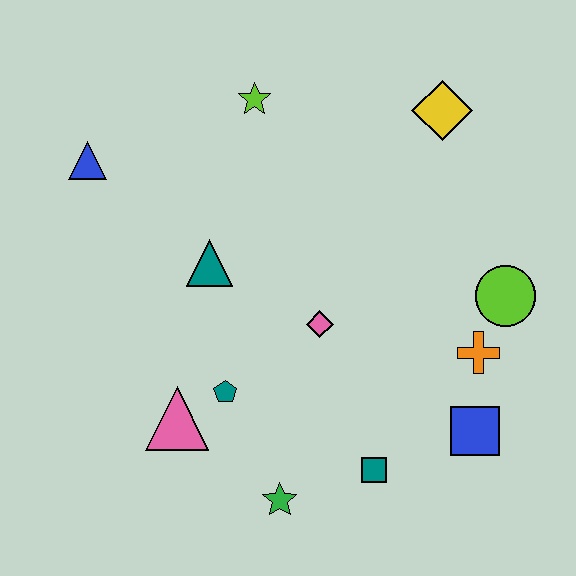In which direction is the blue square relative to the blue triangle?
The blue square is to the right of the blue triangle.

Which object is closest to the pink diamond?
The teal pentagon is closest to the pink diamond.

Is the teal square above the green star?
Yes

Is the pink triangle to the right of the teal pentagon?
No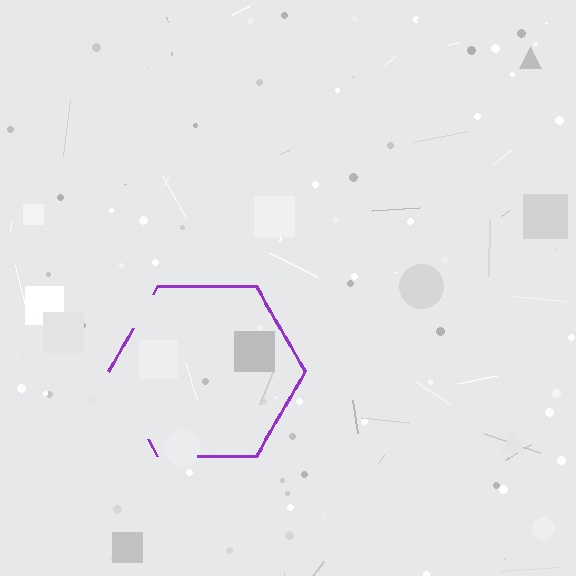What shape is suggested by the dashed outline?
The dashed outline suggests a hexagon.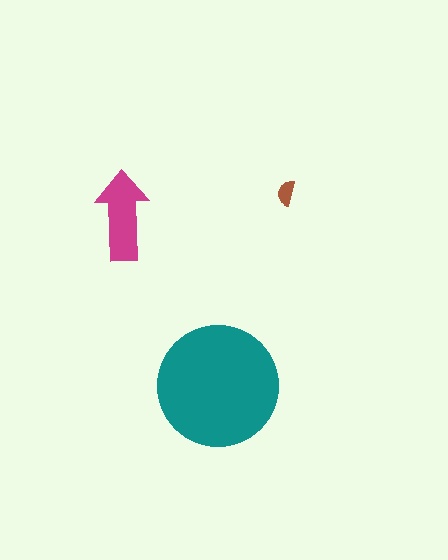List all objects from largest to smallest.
The teal circle, the magenta arrow, the brown semicircle.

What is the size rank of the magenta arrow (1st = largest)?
2nd.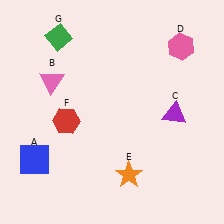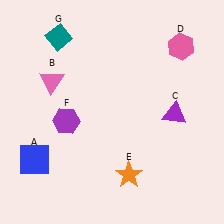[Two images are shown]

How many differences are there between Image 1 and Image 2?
There are 2 differences between the two images.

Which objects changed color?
F changed from red to purple. G changed from green to teal.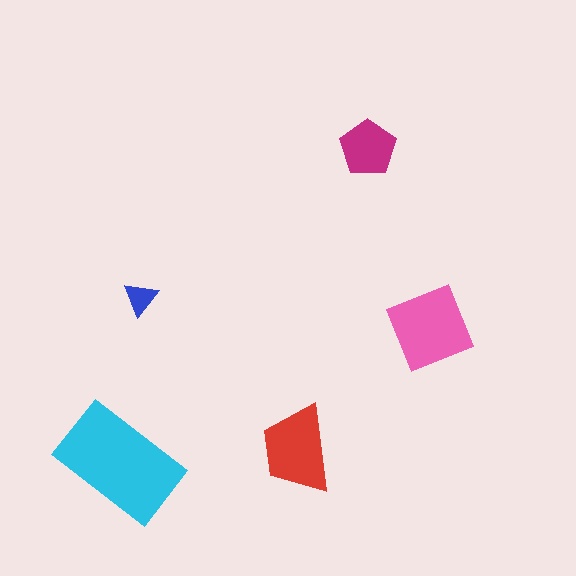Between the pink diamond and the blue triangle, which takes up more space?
The pink diamond.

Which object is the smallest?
The blue triangle.